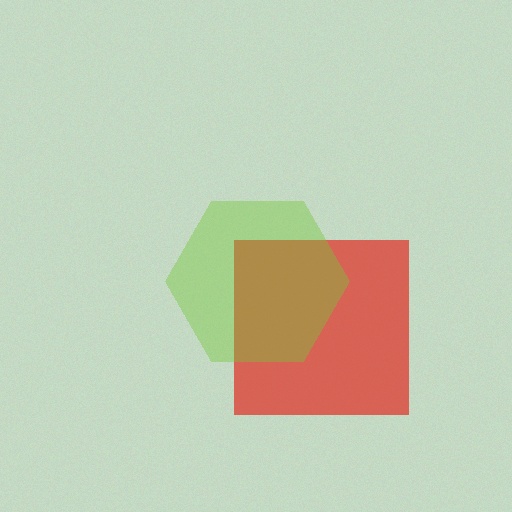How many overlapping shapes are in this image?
There are 2 overlapping shapes in the image.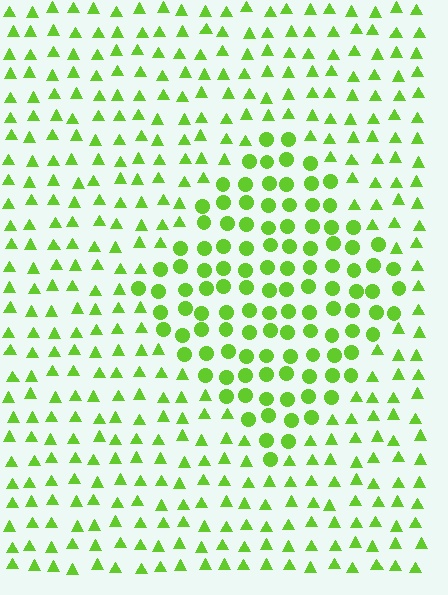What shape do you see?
I see a diamond.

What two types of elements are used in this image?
The image uses circles inside the diamond region and triangles outside it.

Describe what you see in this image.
The image is filled with small lime elements arranged in a uniform grid. A diamond-shaped region contains circles, while the surrounding area contains triangles. The boundary is defined purely by the change in element shape.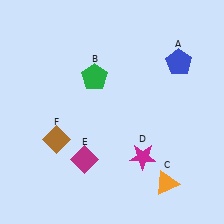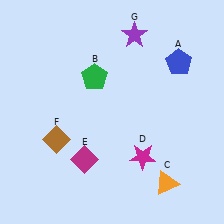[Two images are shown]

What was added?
A purple star (G) was added in Image 2.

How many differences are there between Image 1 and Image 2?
There is 1 difference between the two images.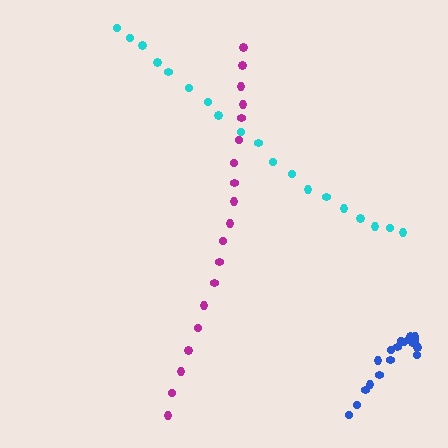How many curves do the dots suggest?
There are 3 distinct paths.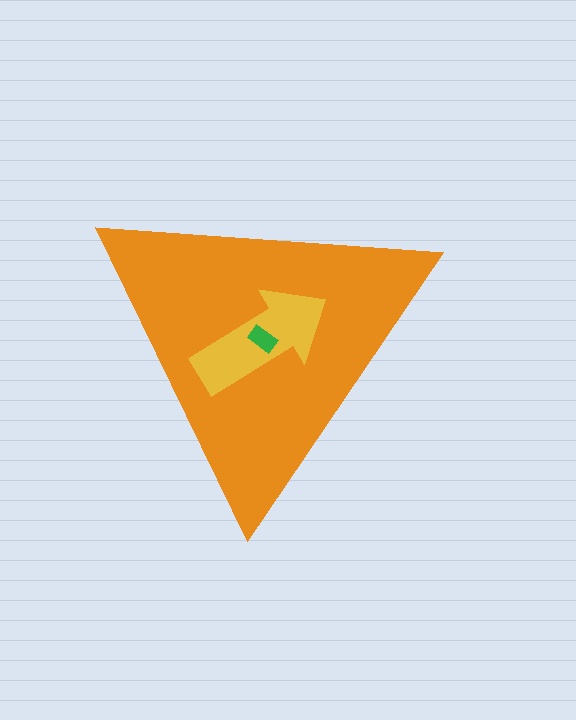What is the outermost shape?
The orange triangle.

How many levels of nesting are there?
3.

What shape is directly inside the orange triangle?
The yellow arrow.